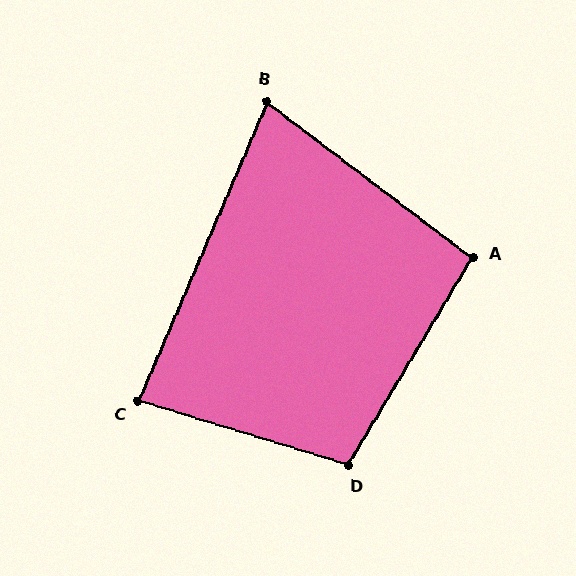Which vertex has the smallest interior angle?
B, at approximately 76 degrees.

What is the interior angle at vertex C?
Approximately 84 degrees (acute).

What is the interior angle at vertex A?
Approximately 96 degrees (obtuse).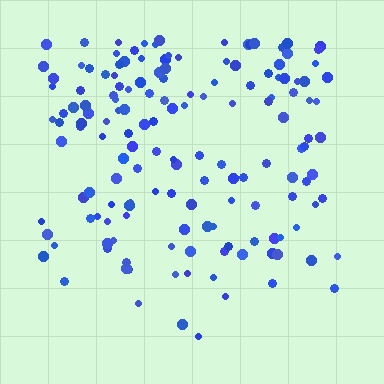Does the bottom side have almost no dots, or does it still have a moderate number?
Still a moderate number, just noticeably fewer than the top.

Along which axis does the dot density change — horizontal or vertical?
Vertical.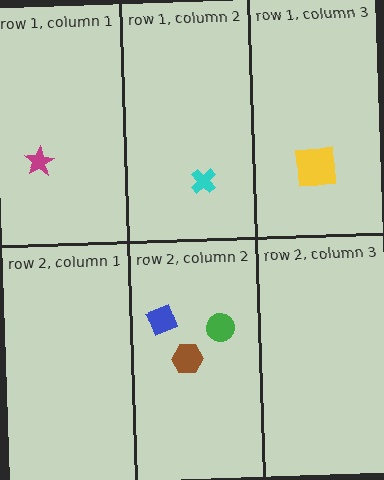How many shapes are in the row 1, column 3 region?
1.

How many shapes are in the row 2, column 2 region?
3.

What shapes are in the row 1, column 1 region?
The magenta star.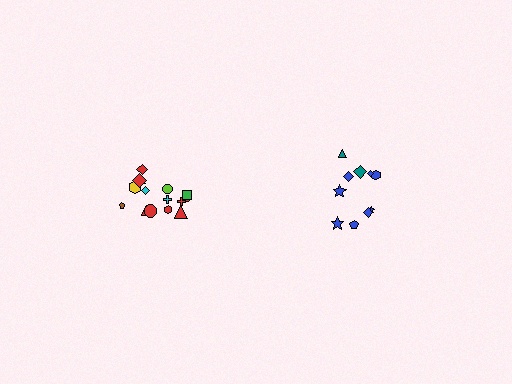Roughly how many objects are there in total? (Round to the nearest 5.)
Roughly 25 objects in total.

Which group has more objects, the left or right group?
The left group.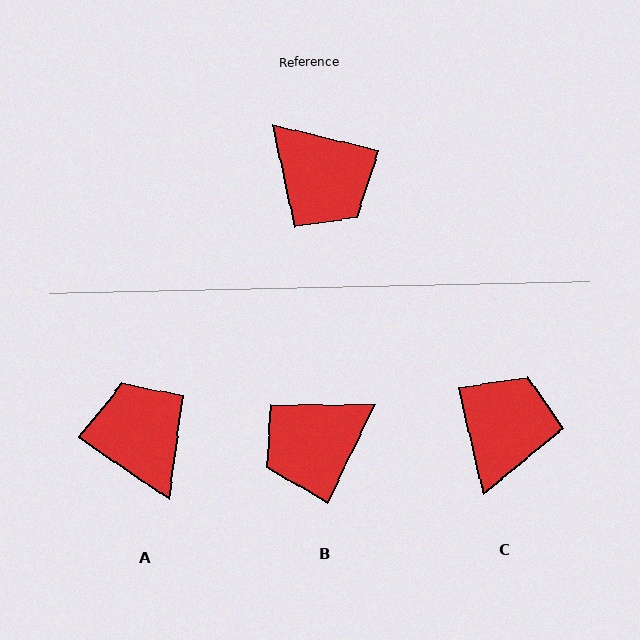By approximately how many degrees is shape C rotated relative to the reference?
Approximately 117 degrees counter-clockwise.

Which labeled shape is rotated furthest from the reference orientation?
A, about 160 degrees away.